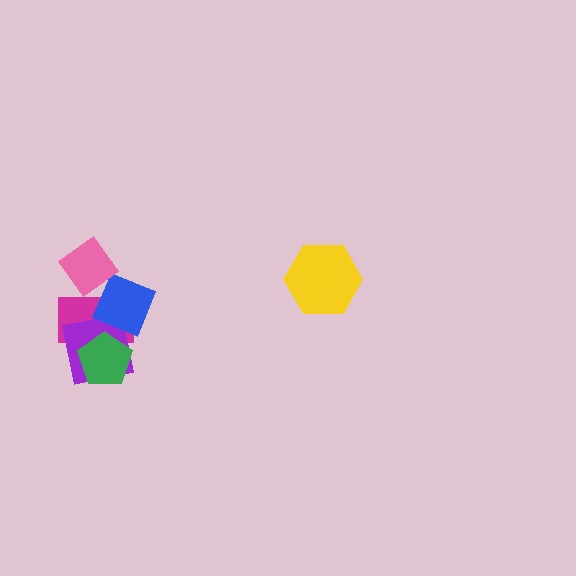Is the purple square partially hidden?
Yes, it is partially covered by another shape.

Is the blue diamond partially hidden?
Yes, it is partially covered by another shape.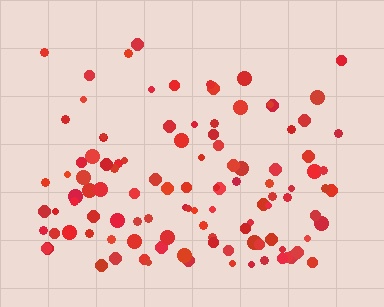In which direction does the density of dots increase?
From top to bottom, with the bottom side densest.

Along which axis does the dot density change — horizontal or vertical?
Vertical.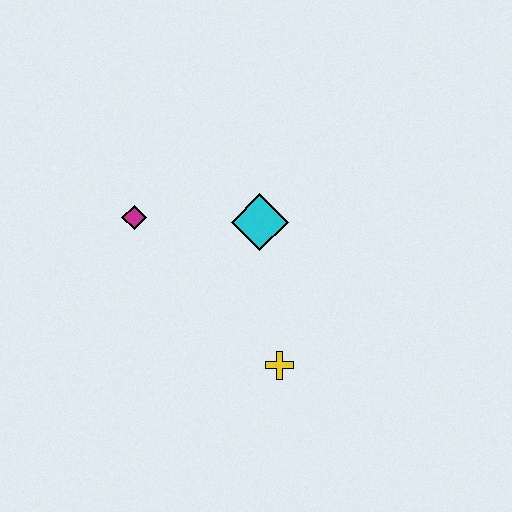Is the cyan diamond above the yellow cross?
Yes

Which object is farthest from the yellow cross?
The magenta diamond is farthest from the yellow cross.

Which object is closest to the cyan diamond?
The magenta diamond is closest to the cyan diamond.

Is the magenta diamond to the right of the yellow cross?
No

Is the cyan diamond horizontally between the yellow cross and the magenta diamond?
Yes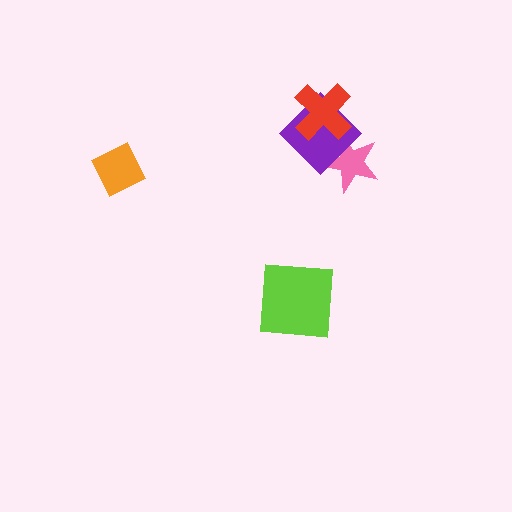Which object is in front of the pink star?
The purple diamond is in front of the pink star.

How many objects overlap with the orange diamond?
0 objects overlap with the orange diamond.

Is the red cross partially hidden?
No, no other shape covers it.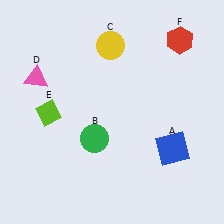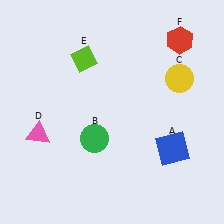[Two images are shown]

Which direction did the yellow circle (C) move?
The yellow circle (C) moved right.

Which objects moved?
The objects that moved are: the yellow circle (C), the pink triangle (D), the lime diamond (E).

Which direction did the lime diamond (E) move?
The lime diamond (E) moved up.